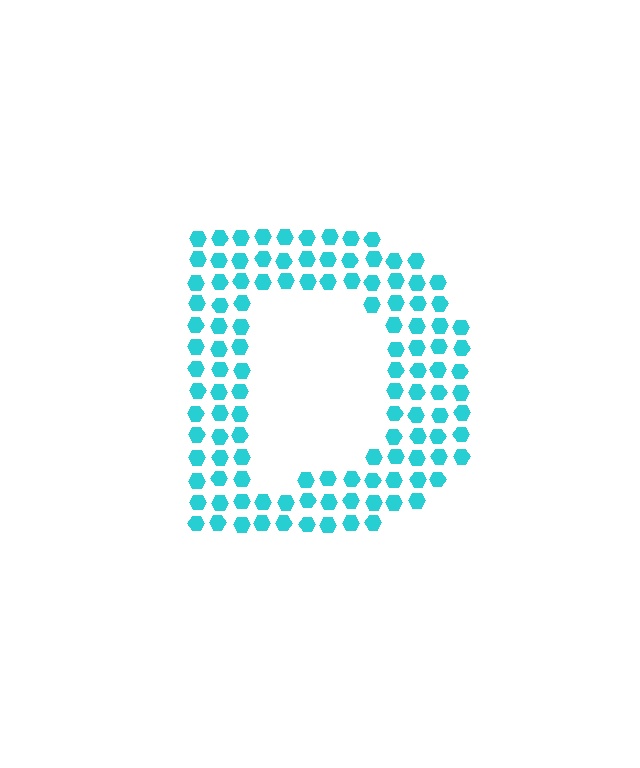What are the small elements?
The small elements are hexagons.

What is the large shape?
The large shape is the letter D.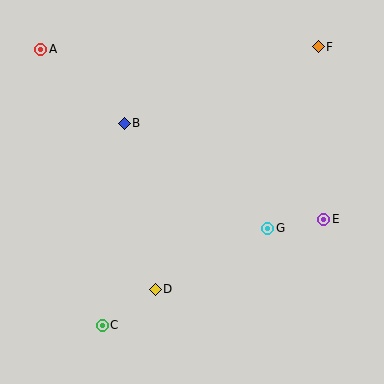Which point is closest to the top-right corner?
Point F is closest to the top-right corner.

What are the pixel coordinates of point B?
Point B is at (124, 123).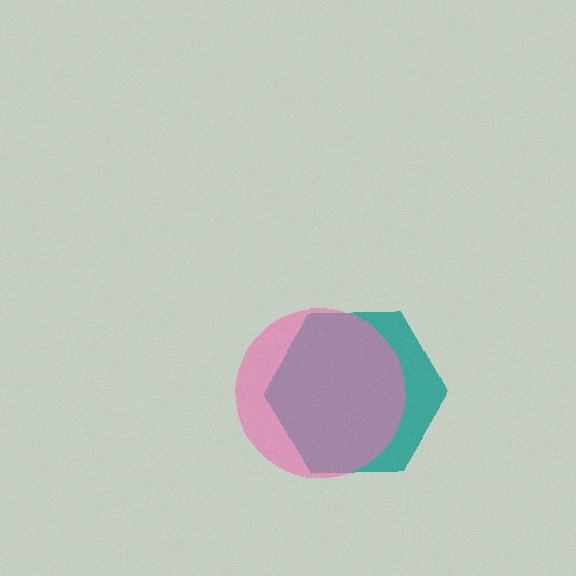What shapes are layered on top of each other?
The layered shapes are: a teal hexagon, a pink circle.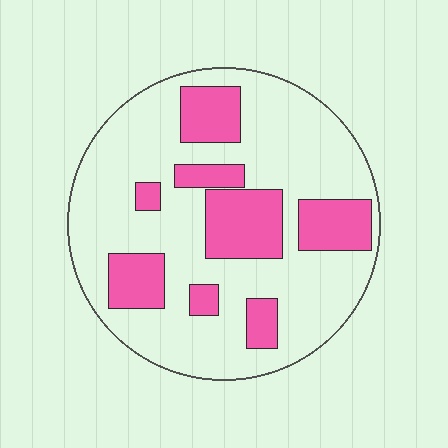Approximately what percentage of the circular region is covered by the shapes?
Approximately 25%.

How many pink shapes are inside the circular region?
8.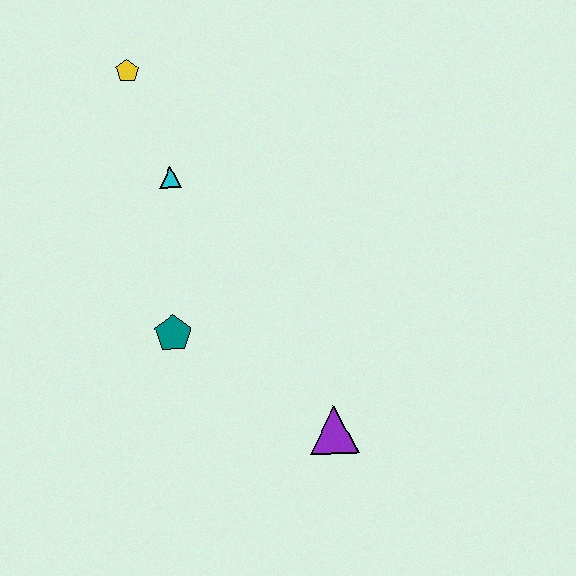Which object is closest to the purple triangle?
The teal pentagon is closest to the purple triangle.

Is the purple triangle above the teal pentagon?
No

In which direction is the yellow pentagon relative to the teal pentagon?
The yellow pentagon is above the teal pentagon.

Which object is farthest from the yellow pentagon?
The purple triangle is farthest from the yellow pentagon.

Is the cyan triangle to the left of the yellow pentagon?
No